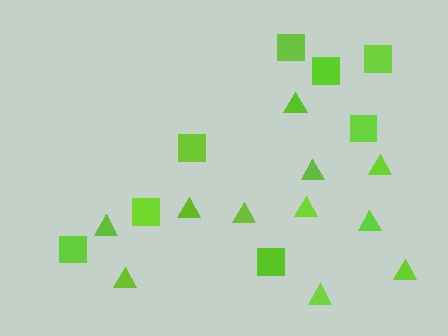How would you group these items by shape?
There are 2 groups: one group of squares (8) and one group of triangles (11).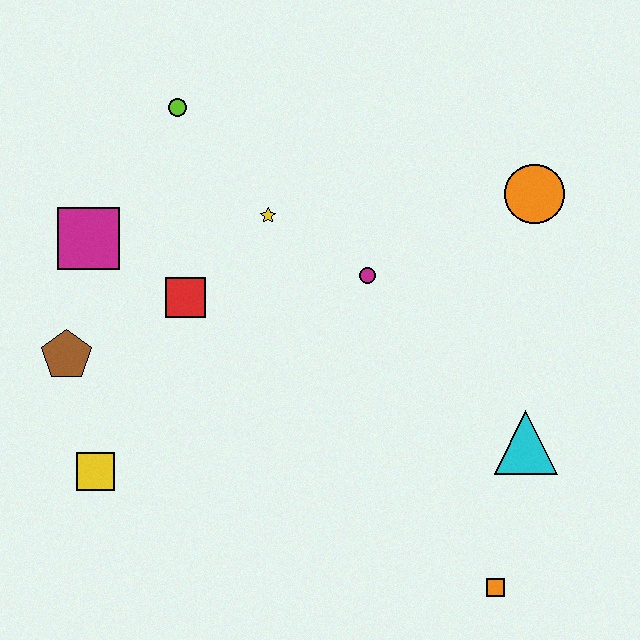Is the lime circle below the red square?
No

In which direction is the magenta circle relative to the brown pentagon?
The magenta circle is to the right of the brown pentagon.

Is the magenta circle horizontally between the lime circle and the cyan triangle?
Yes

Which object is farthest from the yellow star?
The orange square is farthest from the yellow star.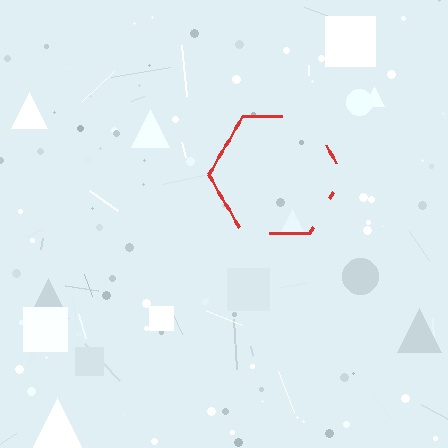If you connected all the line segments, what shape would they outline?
They would outline a hexagon.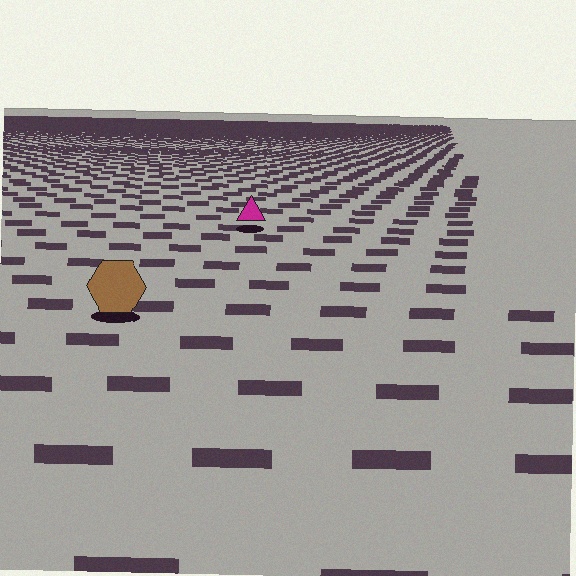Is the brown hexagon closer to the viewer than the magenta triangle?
Yes. The brown hexagon is closer — you can tell from the texture gradient: the ground texture is coarser near it.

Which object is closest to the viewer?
The brown hexagon is closest. The texture marks near it are larger and more spread out.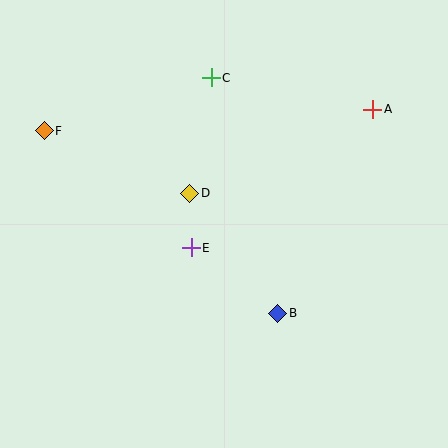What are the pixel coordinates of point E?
Point E is at (191, 248).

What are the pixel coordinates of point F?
Point F is at (44, 131).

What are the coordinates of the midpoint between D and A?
The midpoint between D and A is at (281, 151).